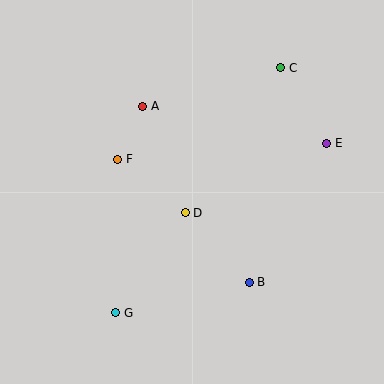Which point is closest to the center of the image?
Point D at (185, 213) is closest to the center.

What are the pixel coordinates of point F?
Point F is at (118, 159).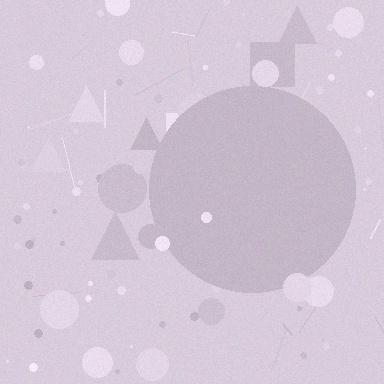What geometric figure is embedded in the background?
A circle is embedded in the background.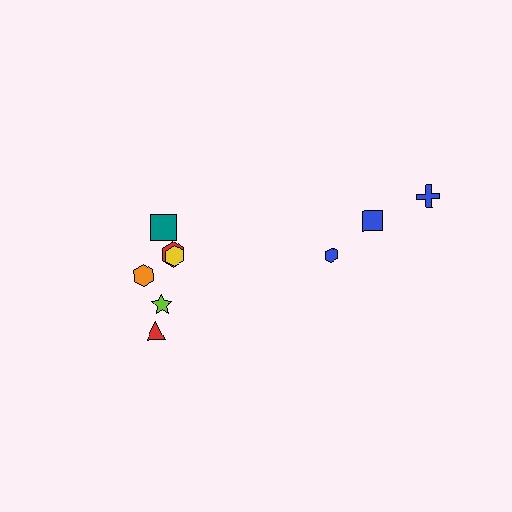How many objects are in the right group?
There are 3 objects.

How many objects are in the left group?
There are 6 objects.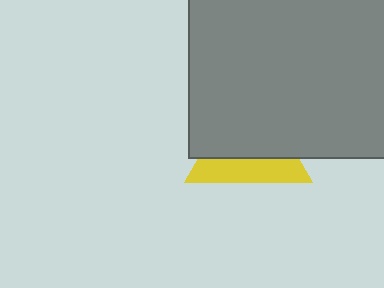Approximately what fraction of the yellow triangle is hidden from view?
Roughly 62% of the yellow triangle is hidden behind the gray square.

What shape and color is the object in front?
The object in front is a gray square.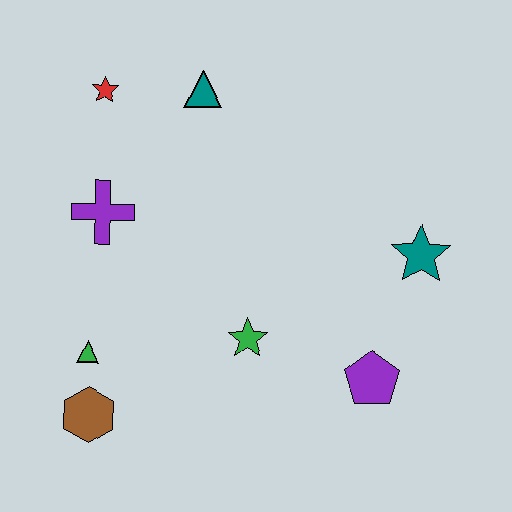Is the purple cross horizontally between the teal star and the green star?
No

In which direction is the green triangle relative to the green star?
The green triangle is to the left of the green star.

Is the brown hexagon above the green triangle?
No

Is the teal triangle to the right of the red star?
Yes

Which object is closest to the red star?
The teal triangle is closest to the red star.